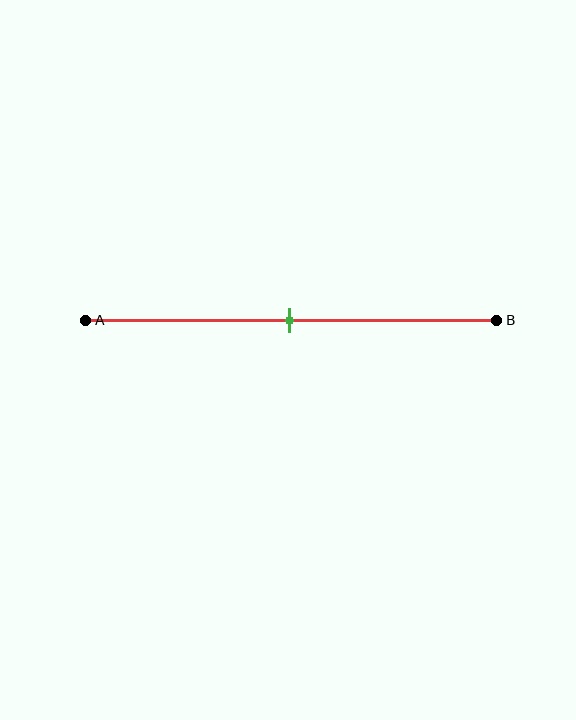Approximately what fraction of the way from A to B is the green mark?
The green mark is approximately 50% of the way from A to B.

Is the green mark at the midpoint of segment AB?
Yes, the mark is approximately at the midpoint.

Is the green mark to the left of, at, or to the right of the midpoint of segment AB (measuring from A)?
The green mark is approximately at the midpoint of segment AB.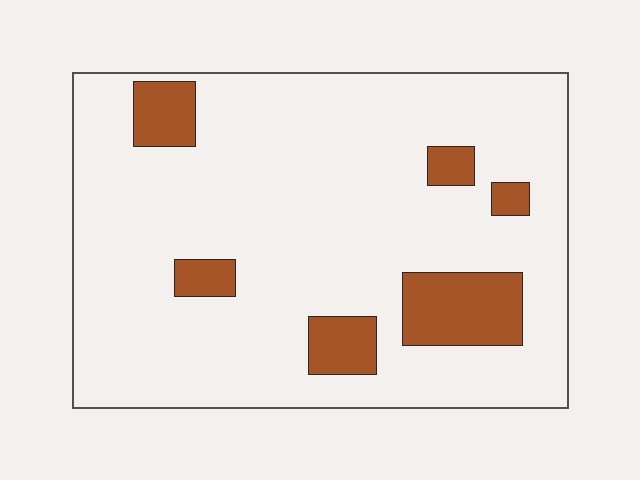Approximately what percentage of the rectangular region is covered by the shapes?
Approximately 15%.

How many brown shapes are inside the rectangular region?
6.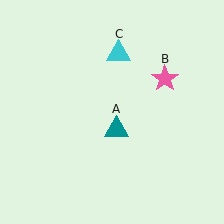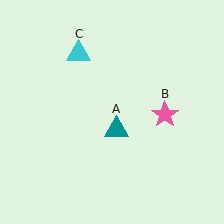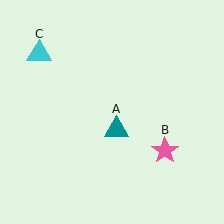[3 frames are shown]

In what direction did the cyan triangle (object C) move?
The cyan triangle (object C) moved left.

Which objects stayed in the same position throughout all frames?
Teal triangle (object A) remained stationary.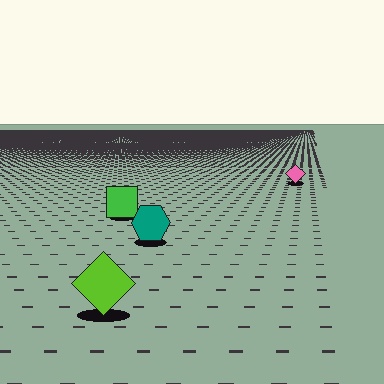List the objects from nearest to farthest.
From nearest to farthest: the lime diamond, the teal hexagon, the green square, the pink diamond.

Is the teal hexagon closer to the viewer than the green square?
Yes. The teal hexagon is closer — you can tell from the texture gradient: the ground texture is coarser near it.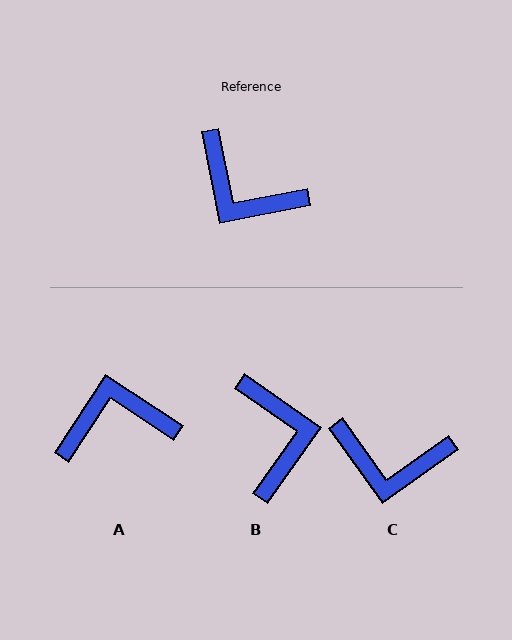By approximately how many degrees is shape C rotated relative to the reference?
Approximately 25 degrees counter-clockwise.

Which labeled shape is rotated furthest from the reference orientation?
A, about 134 degrees away.